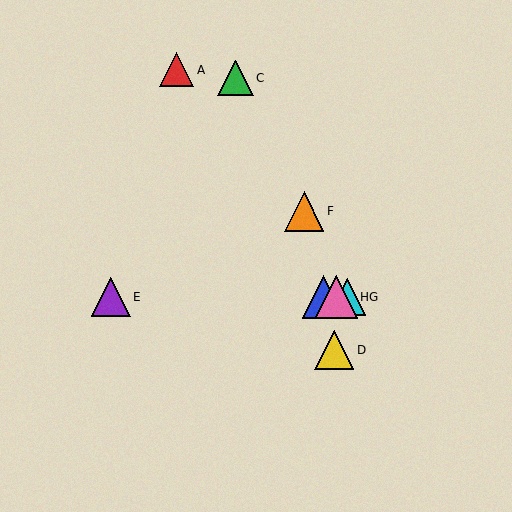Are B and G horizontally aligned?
Yes, both are at y≈297.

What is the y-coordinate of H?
Object H is at y≈297.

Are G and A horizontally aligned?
No, G is at y≈297 and A is at y≈70.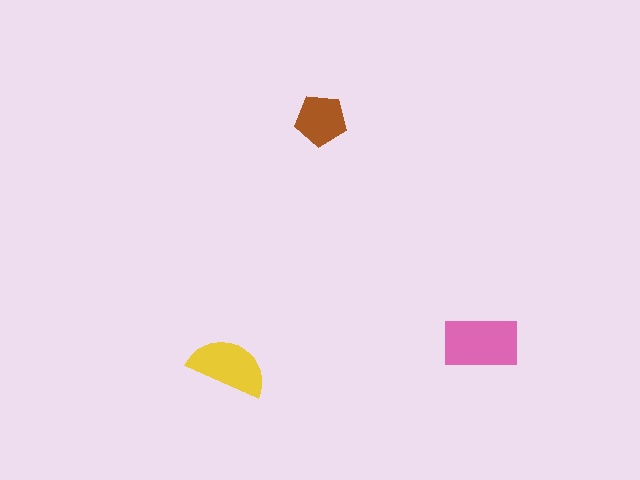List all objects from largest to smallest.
The pink rectangle, the yellow semicircle, the brown pentagon.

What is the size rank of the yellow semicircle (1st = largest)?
2nd.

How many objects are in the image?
There are 3 objects in the image.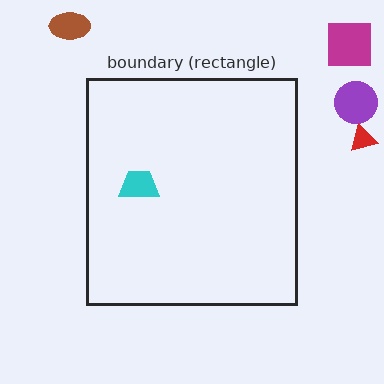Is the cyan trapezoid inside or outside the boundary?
Inside.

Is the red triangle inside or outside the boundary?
Outside.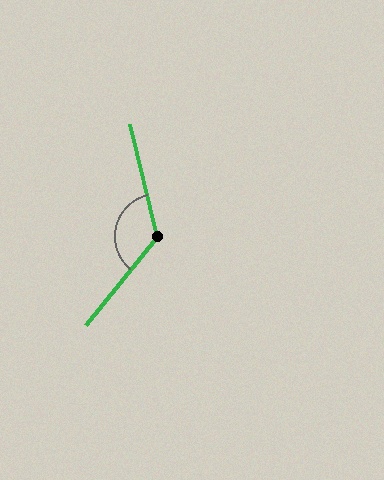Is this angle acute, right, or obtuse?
It is obtuse.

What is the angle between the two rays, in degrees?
Approximately 127 degrees.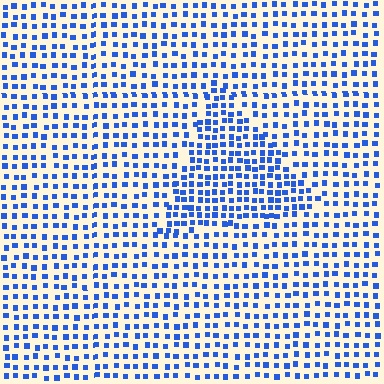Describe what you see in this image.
The image contains small blue elements arranged at two different densities. A triangle-shaped region is visible where the elements are more densely packed than the surrounding area.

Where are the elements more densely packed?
The elements are more densely packed inside the triangle boundary.